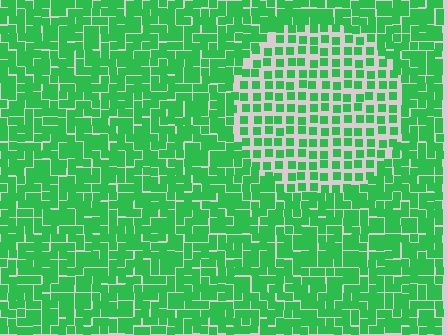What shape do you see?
I see a circle.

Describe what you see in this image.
The image contains small green elements arranged at two different densities. A circle-shaped region is visible where the elements are less densely packed than the surrounding area.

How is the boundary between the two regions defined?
The boundary is defined by a change in element density (approximately 1.9x ratio). All elements are the same color, size, and shape.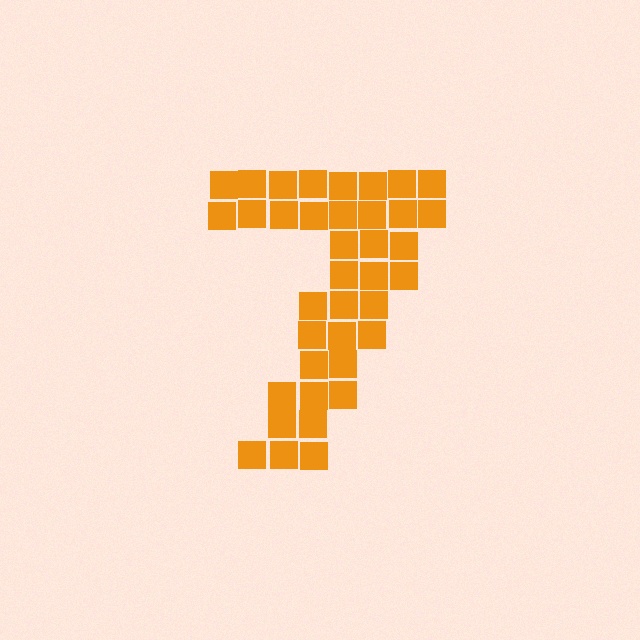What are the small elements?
The small elements are squares.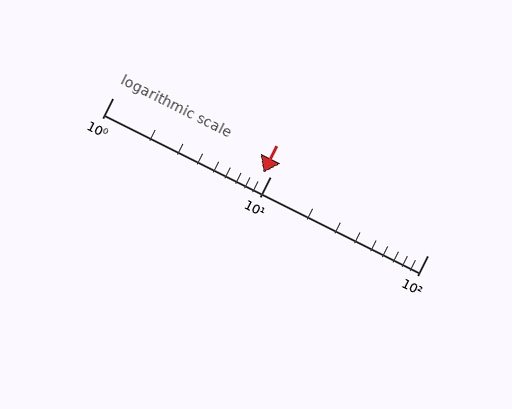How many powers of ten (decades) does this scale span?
The scale spans 2 decades, from 1 to 100.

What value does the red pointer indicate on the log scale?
The pointer indicates approximately 9.1.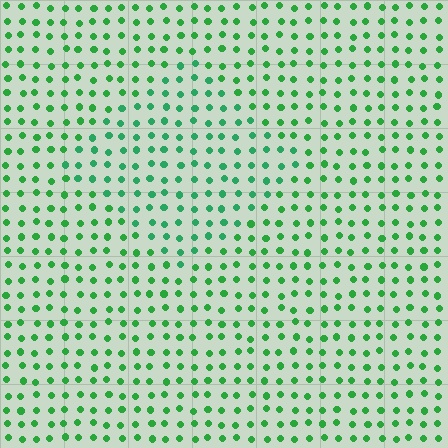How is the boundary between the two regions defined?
The boundary is defined purely by a slight shift in hue (about 18 degrees). Spacing, size, and orientation are identical on both sides.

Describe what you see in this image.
The image is filled with small green elements in a uniform arrangement. A diamond-shaped region is visible where the elements are tinted to a slightly different hue, forming a subtle color boundary.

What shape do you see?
I see a diamond.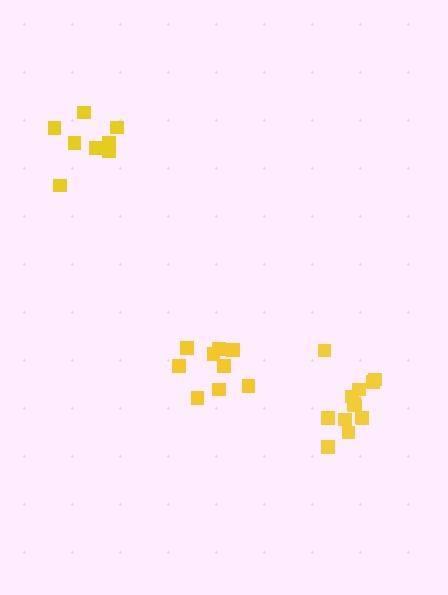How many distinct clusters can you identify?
There are 3 distinct clusters.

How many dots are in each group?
Group 1: 13 dots, Group 2: 9 dots, Group 3: 9 dots (31 total).